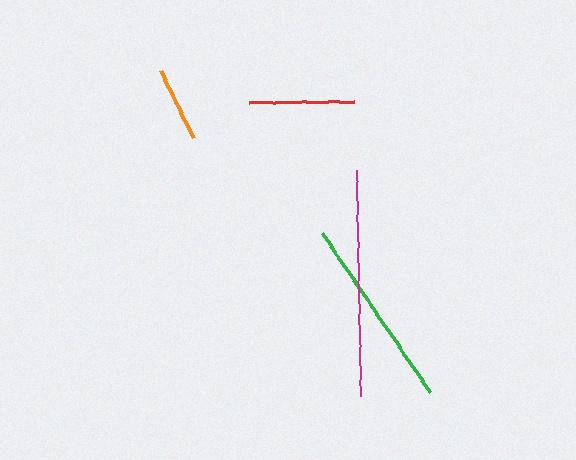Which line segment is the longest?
The magenta line is the longest at approximately 226 pixels.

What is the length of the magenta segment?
The magenta segment is approximately 226 pixels long.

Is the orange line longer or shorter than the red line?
The red line is longer than the orange line.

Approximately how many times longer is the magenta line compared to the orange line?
The magenta line is approximately 3.0 times the length of the orange line.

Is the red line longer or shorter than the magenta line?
The magenta line is longer than the red line.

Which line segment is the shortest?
The orange line is the shortest at approximately 75 pixels.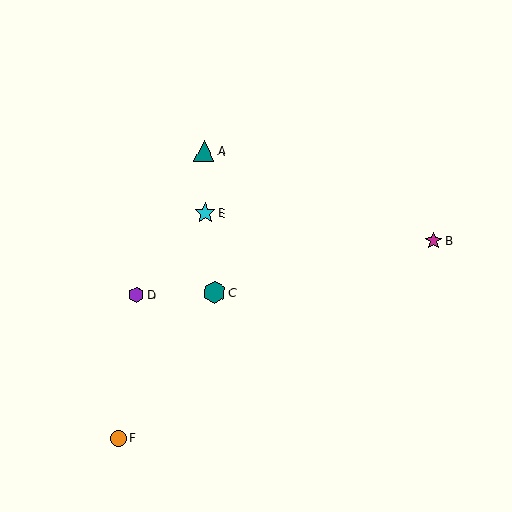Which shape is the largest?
The teal hexagon (labeled C) is the largest.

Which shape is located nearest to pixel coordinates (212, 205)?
The cyan star (labeled E) at (205, 213) is nearest to that location.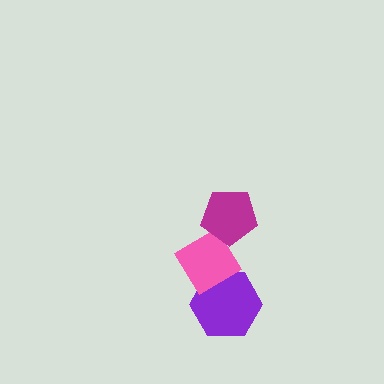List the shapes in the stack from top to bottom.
From top to bottom: the magenta pentagon, the pink diamond, the purple hexagon.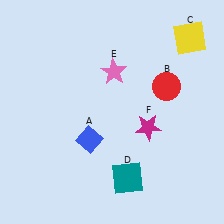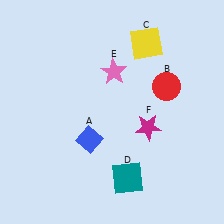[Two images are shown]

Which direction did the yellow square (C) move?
The yellow square (C) moved left.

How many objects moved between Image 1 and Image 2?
1 object moved between the two images.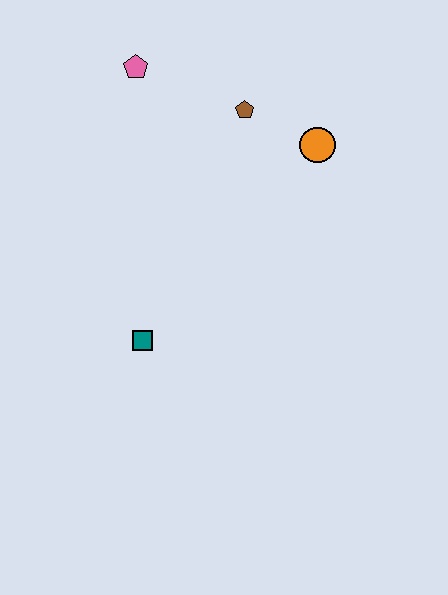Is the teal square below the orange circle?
Yes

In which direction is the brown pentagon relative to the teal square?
The brown pentagon is above the teal square.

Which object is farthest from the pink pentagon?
The teal square is farthest from the pink pentagon.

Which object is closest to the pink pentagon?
The brown pentagon is closest to the pink pentagon.